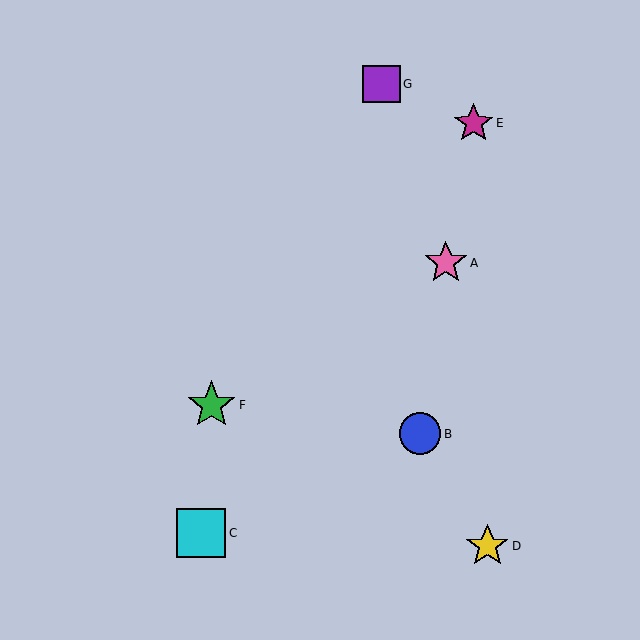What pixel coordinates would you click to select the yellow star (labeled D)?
Click at (487, 546) to select the yellow star D.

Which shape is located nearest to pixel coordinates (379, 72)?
The purple square (labeled G) at (382, 84) is nearest to that location.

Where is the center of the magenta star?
The center of the magenta star is at (474, 123).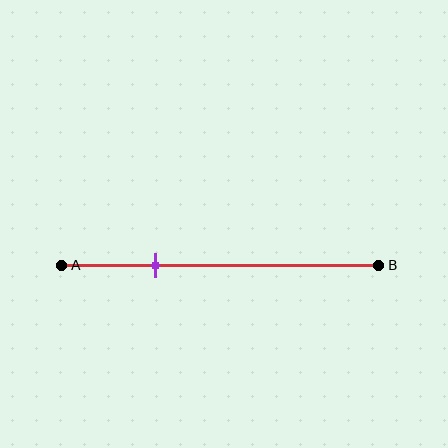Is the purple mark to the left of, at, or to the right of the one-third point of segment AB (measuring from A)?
The purple mark is to the left of the one-third point of segment AB.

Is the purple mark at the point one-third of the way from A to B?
No, the mark is at about 30% from A, not at the 33% one-third point.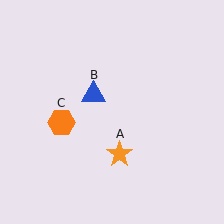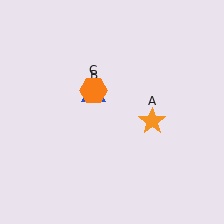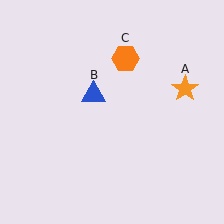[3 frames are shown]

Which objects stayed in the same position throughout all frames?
Blue triangle (object B) remained stationary.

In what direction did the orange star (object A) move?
The orange star (object A) moved up and to the right.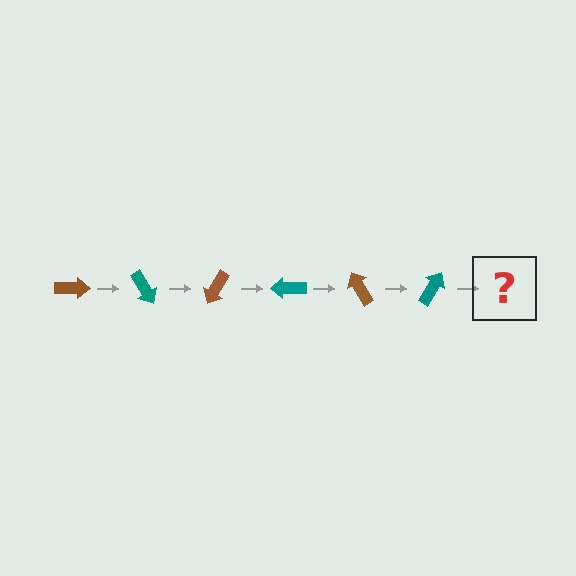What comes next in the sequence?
The next element should be a brown arrow, rotated 360 degrees from the start.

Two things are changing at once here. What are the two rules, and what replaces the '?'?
The two rules are that it rotates 60 degrees each step and the color cycles through brown and teal. The '?' should be a brown arrow, rotated 360 degrees from the start.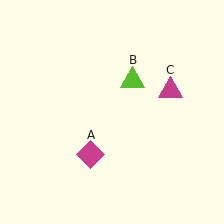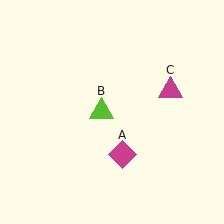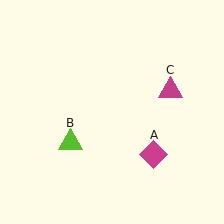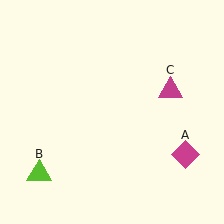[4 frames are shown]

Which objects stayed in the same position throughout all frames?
Magenta triangle (object C) remained stationary.